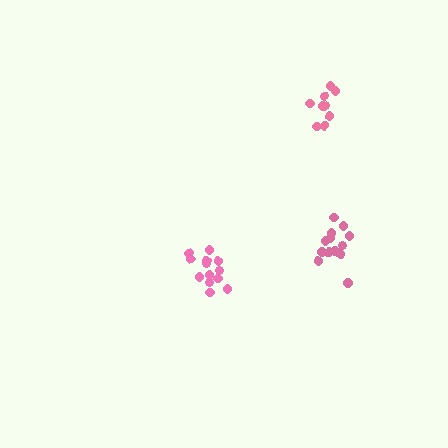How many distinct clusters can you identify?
There are 3 distinct clusters.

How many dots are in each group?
Group 1: 13 dots, Group 2: 9 dots, Group 3: 13 dots (35 total).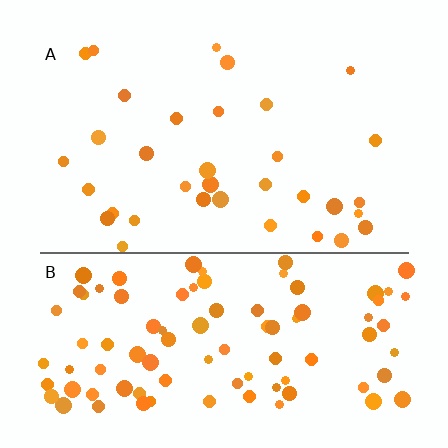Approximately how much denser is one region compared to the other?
Approximately 2.8× — region B over region A.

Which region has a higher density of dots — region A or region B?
B (the bottom).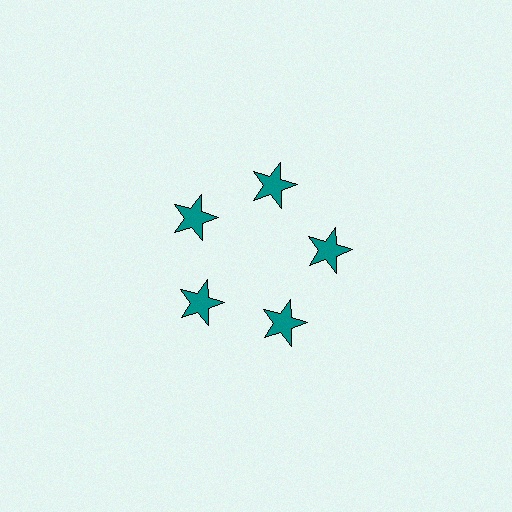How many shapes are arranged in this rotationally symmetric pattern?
There are 5 shapes, arranged in 5 groups of 1.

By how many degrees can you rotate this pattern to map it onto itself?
The pattern maps onto itself every 72 degrees of rotation.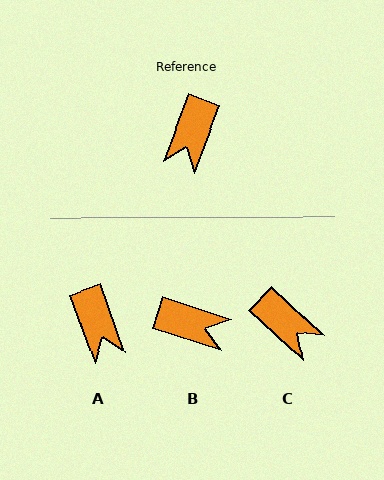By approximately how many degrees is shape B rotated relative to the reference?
Approximately 93 degrees counter-clockwise.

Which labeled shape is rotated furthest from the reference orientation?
B, about 93 degrees away.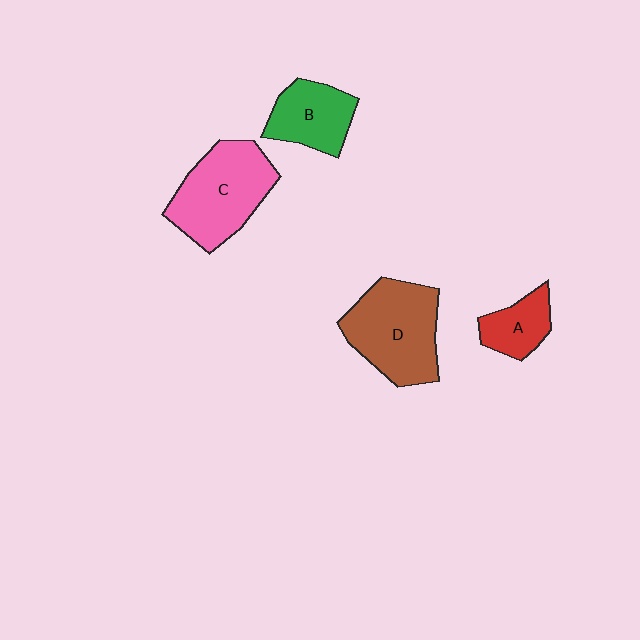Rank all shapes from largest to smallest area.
From largest to smallest: D (brown), C (pink), B (green), A (red).